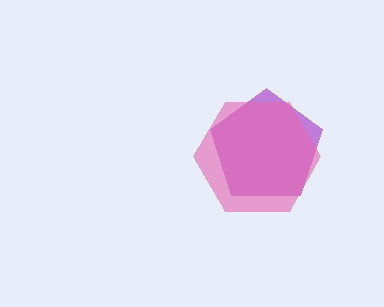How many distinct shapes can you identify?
There are 2 distinct shapes: a purple pentagon, a pink hexagon.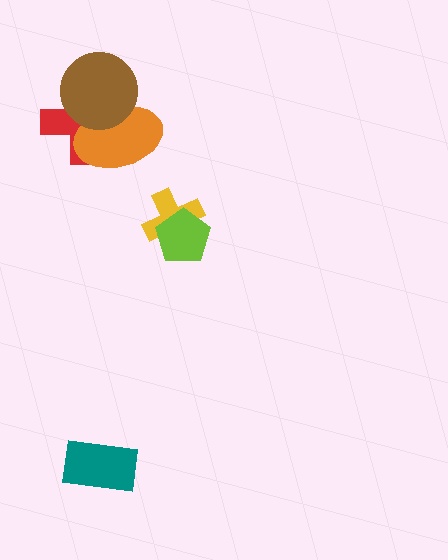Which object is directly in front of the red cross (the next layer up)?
The orange ellipse is directly in front of the red cross.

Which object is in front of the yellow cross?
The lime pentagon is in front of the yellow cross.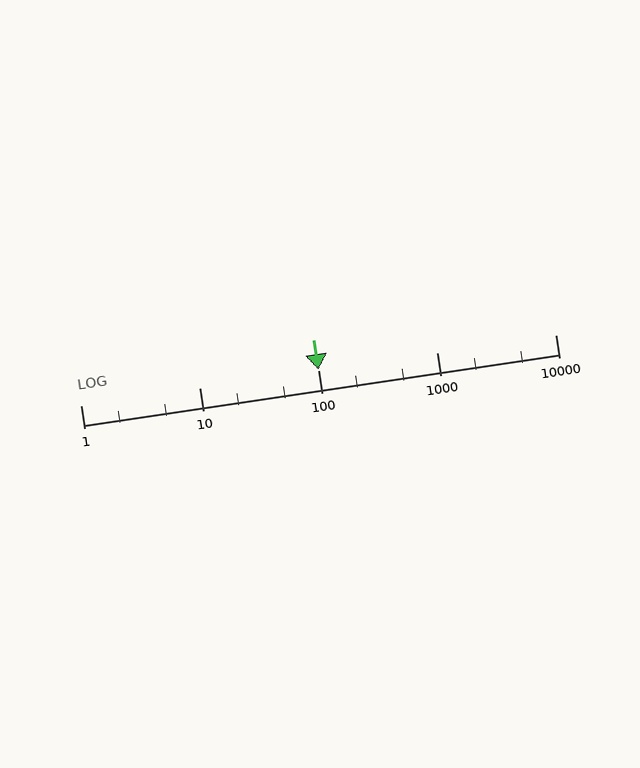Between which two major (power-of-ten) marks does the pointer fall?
The pointer is between 100 and 1000.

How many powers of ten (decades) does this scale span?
The scale spans 4 decades, from 1 to 10000.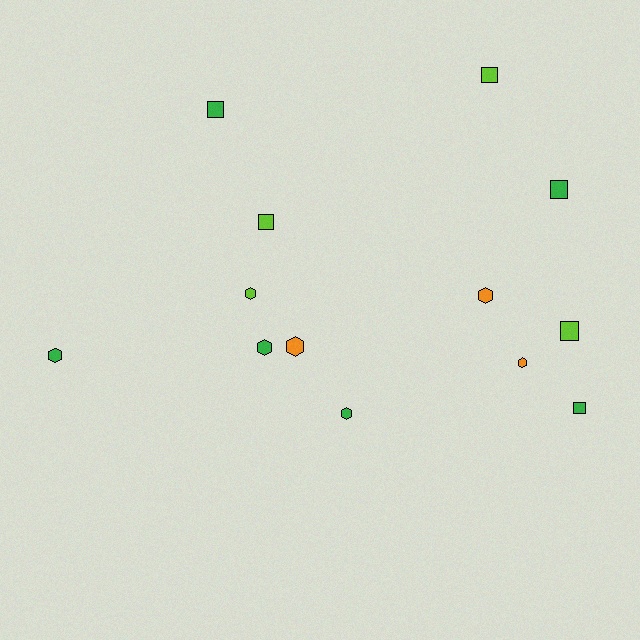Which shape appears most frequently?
Hexagon, with 7 objects.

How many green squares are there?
There are 3 green squares.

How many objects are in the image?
There are 13 objects.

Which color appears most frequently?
Green, with 6 objects.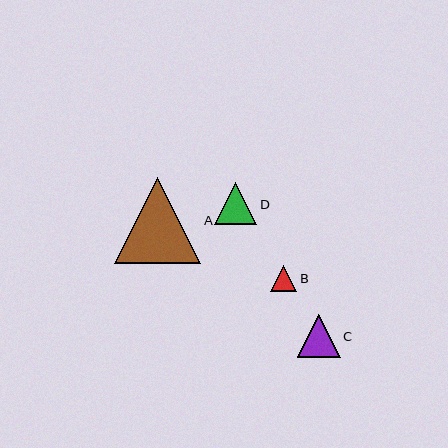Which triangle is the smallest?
Triangle B is the smallest with a size of approximately 26 pixels.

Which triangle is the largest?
Triangle A is the largest with a size of approximately 86 pixels.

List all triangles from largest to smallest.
From largest to smallest: A, C, D, B.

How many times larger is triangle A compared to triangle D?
Triangle A is approximately 2.0 times the size of triangle D.